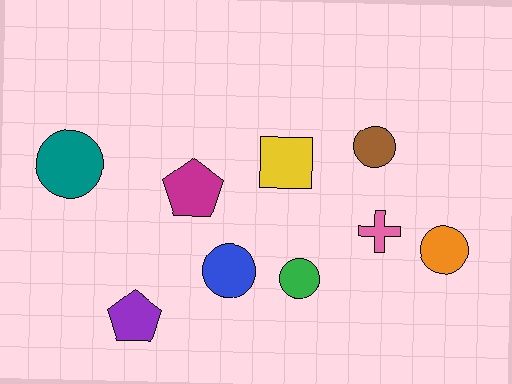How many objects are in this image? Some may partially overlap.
There are 9 objects.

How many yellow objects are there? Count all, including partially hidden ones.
There is 1 yellow object.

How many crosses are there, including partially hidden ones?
There is 1 cross.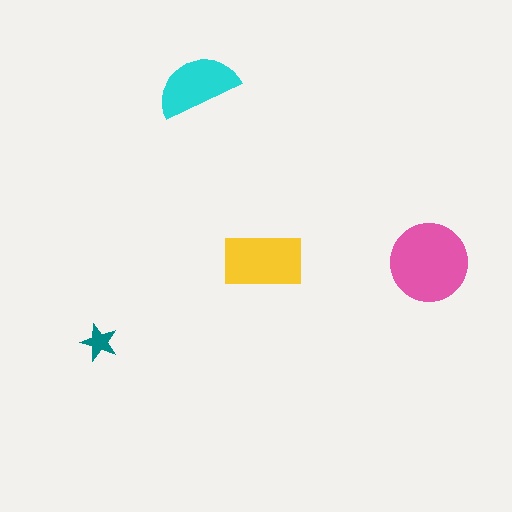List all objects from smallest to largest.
The teal star, the cyan semicircle, the yellow rectangle, the pink circle.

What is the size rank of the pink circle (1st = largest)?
1st.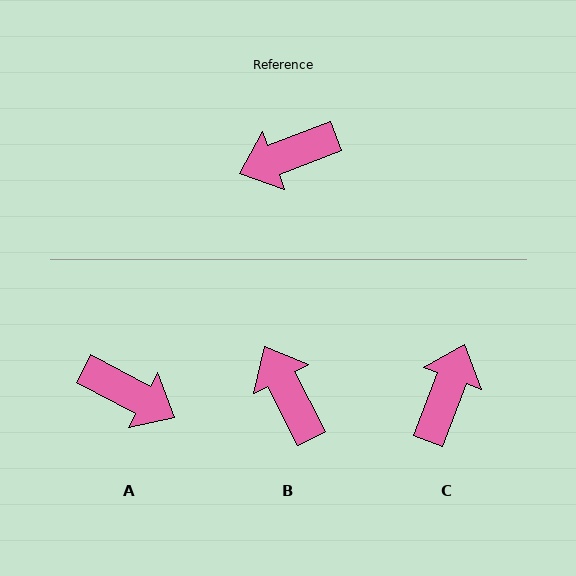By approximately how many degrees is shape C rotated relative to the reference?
Approximately 132 degrees clockwise.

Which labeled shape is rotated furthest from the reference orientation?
C, about 132 degrees away.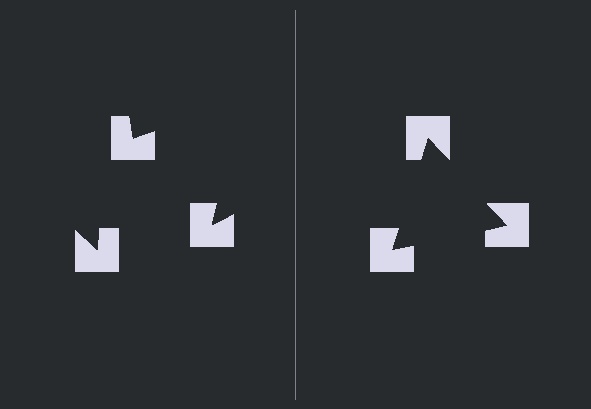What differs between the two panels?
The notched squares are positioned identically on both sides; only the wedge orientations differ. On the right they align to a triangle; on the left they are misaligned.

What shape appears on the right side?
An illusory triangle.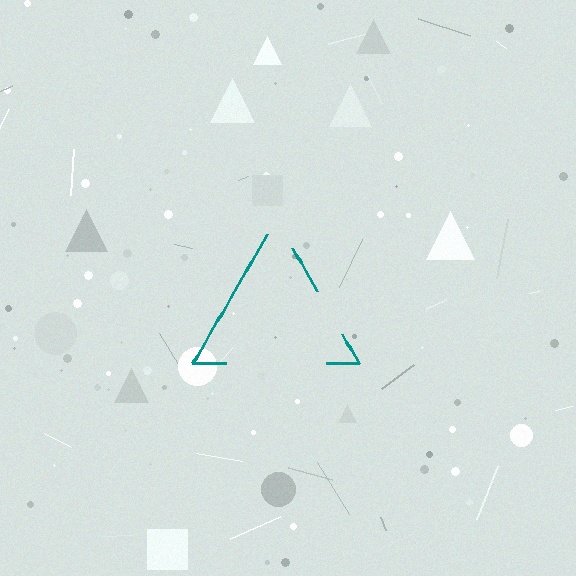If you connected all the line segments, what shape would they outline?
They would outline a triangle.